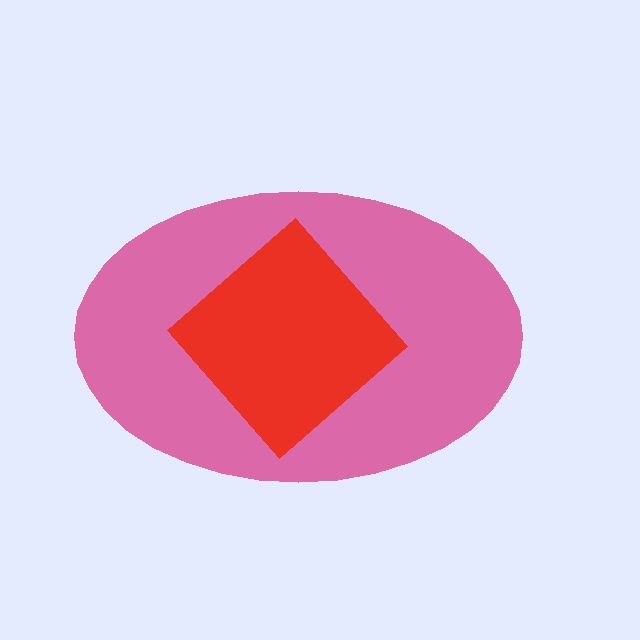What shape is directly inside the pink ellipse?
The red diamond.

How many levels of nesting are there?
2.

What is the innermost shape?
The red diamond.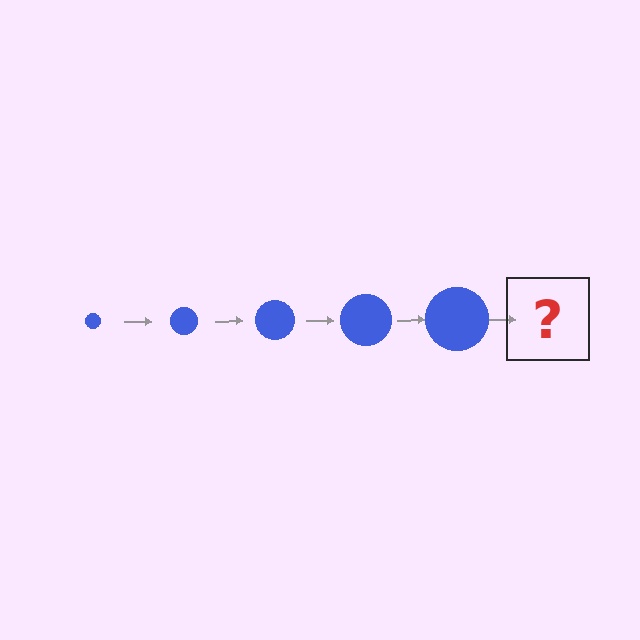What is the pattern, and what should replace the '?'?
The pattern is that the circle gets progressively larger each step. The '?' should be a blue circle, larger than the previous one.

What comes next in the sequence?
The next element should be a blue circle, larger than the previous one.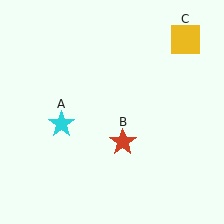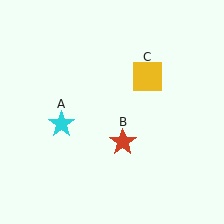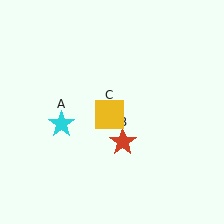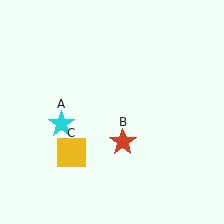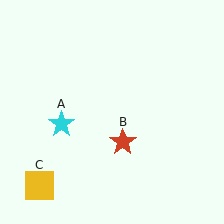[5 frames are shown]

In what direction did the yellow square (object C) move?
The yellow square (object C) moved down and to the left.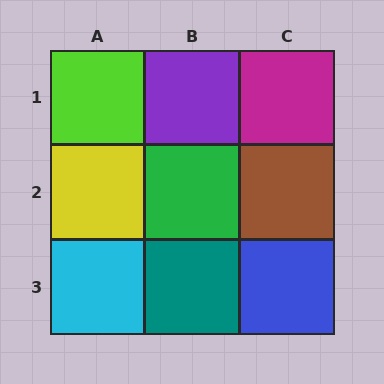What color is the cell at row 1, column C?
Magenta.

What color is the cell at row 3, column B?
Teal.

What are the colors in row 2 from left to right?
Yellow, green, brown.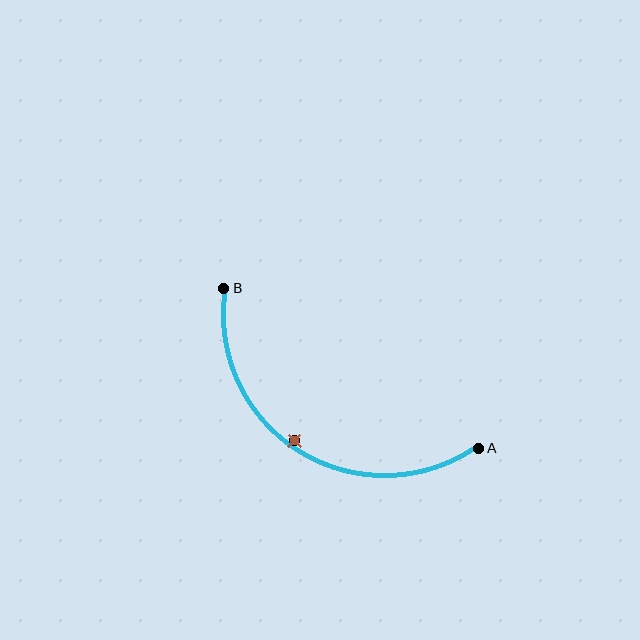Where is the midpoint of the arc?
The arc midpoint is the point on the curve farthest from the straight line joining A and B. It sits below that line.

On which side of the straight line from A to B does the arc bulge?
The arc bulges below the straight line connecting A and B.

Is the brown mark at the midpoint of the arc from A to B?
No — the brown mark does not lie on the arc at all. It sits slightly inside the curve.